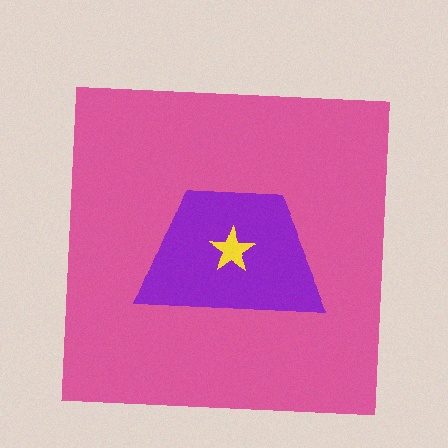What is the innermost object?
The yellow star.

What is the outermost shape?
The pink square.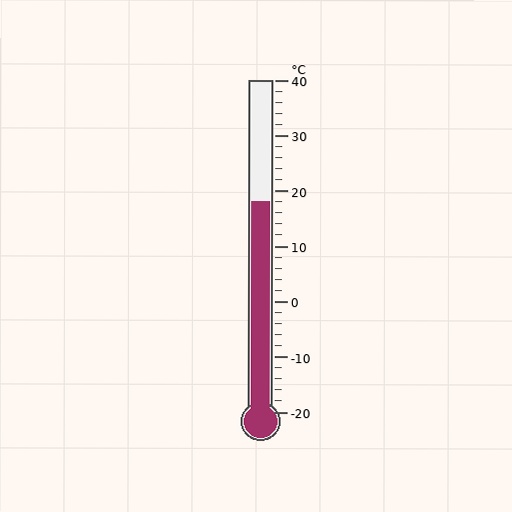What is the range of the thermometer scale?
The thermometer scale ranges from -20°C to 40°C.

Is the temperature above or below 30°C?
The temperature is below 30°C.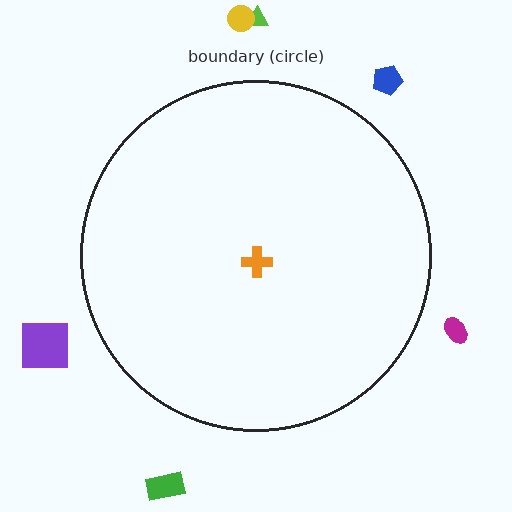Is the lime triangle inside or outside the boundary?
Outside.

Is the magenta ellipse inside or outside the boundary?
Outside.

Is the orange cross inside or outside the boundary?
Inside.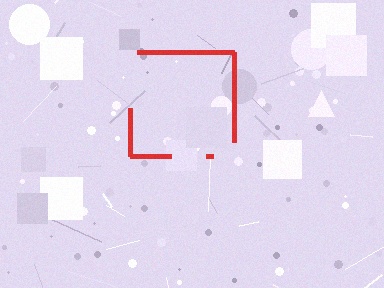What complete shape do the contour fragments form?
The contour fragments form a square.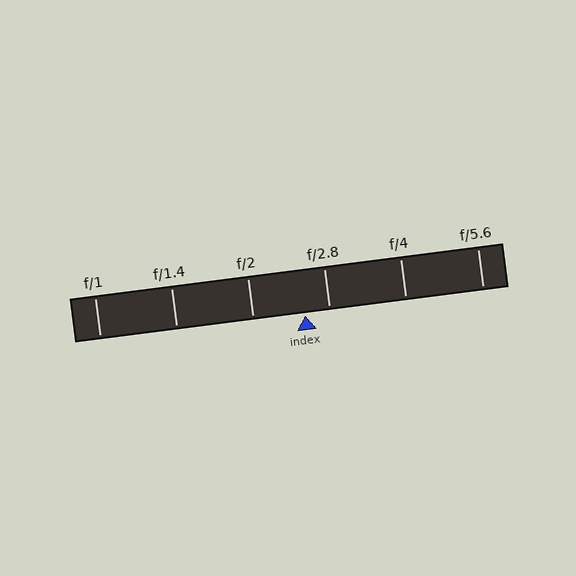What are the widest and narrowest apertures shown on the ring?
The widest aperture shown is f/1 and the narrowest is f/5.6.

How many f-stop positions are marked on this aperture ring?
There are 6 f-stop positions marked.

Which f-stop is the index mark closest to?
The index mark is closest to f/2.8.